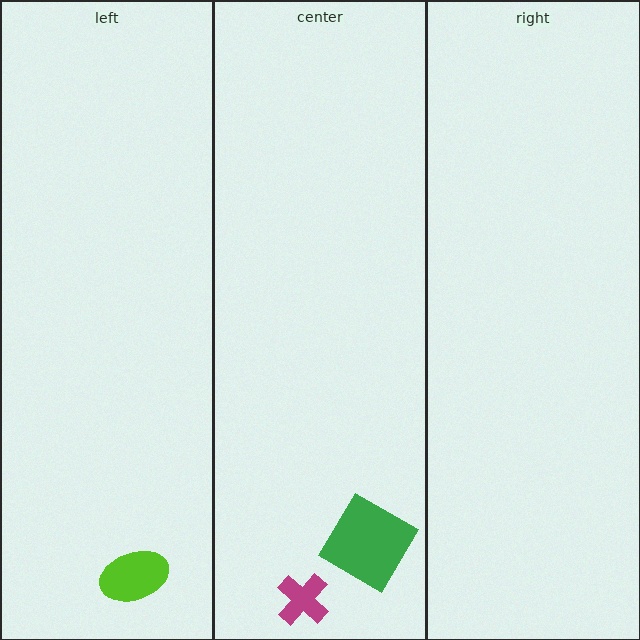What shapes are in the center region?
The magenta cross, the green diamond.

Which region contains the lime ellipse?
The left region.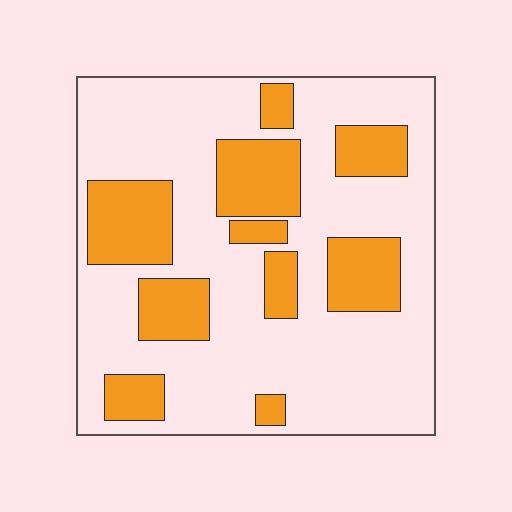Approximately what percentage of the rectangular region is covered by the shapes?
Approximately 30%.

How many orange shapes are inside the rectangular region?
10.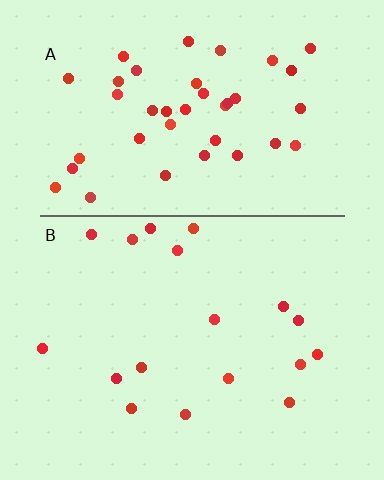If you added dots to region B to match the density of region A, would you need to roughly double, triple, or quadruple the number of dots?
Approximately double.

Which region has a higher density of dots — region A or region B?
A (the top).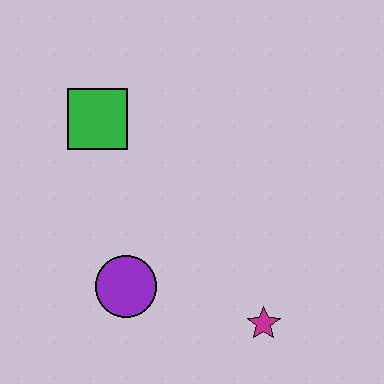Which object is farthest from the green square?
The magenta star is farthest from the green square.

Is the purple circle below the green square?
Yes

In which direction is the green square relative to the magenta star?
The green square is above the magenta star.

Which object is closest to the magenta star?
The purple circle is closest to the magenta star.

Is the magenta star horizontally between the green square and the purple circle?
No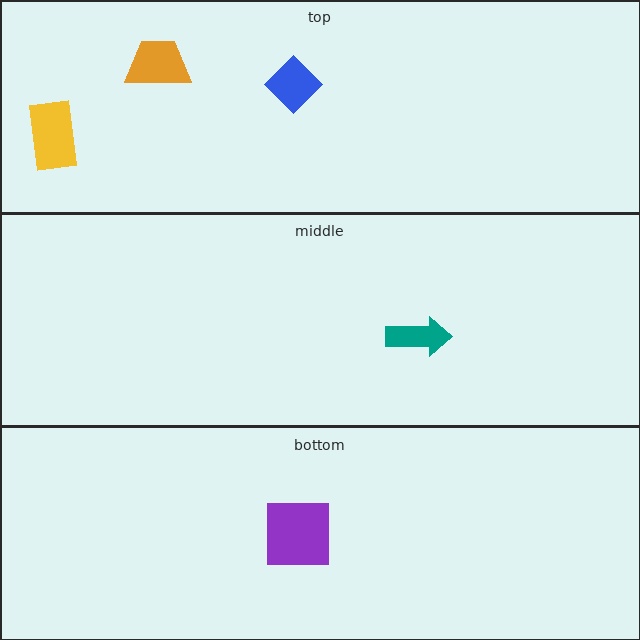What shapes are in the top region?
The yellow rectangle, the orange trapezoid, the blue diamond.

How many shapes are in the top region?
3.